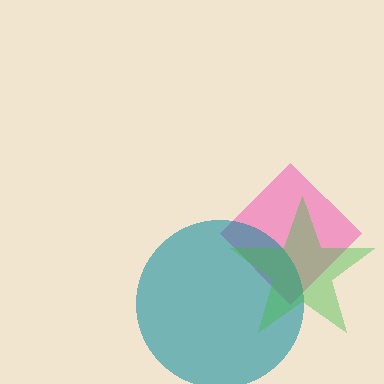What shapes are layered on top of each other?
The layered shapes are: a pink diamond, a teal circle, a green star.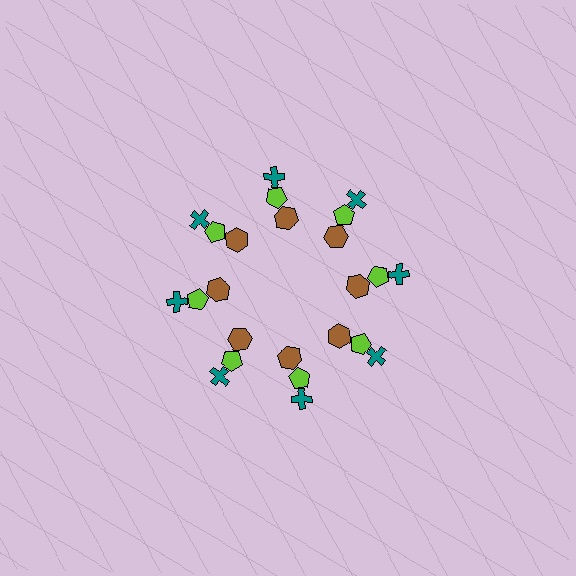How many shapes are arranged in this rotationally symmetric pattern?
There are 24 shapes, arranged in 8 groups of 3.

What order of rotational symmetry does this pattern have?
This pattern has 8-fold rotational symmetry.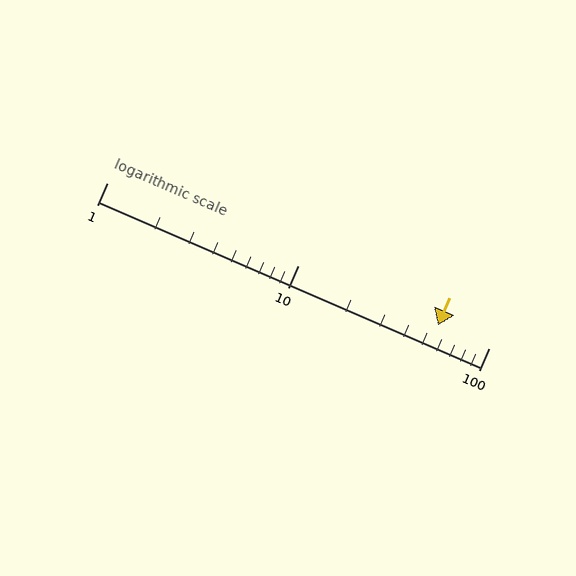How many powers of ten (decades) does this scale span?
The scale spans 2 decades, from 1 to 100.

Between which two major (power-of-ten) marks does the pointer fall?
The pointer is between 10 and 100.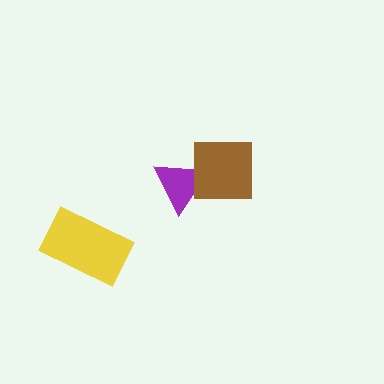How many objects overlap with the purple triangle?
1 object overlaps with the purple triangle.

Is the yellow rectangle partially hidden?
No, no other shape covers it.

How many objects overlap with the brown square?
1 object overlaps with the brown square.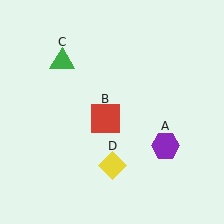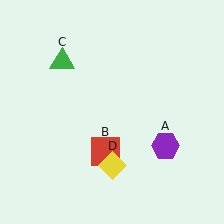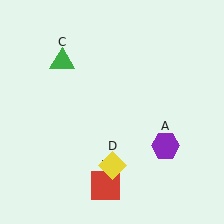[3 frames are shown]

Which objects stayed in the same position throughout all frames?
Purple hexagon (object A) and green triangle (object C) and yellow diamond (object D) remained stationary.